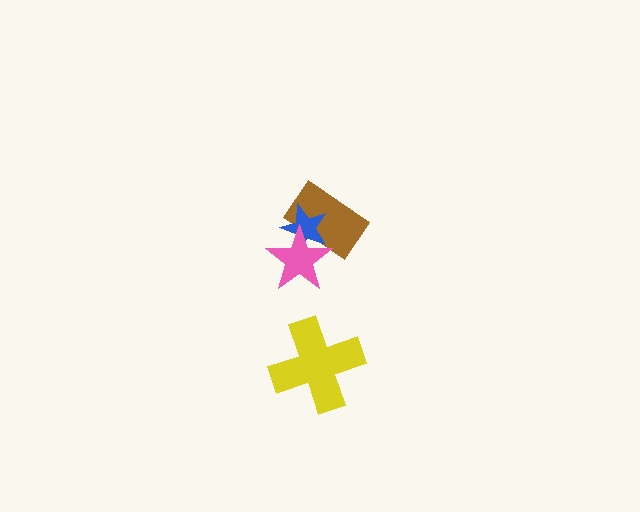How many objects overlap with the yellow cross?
0 objects overlap with the yellow cross.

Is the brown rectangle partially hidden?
Yes, it is partially covered by another shape.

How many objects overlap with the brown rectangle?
2 objects overlap with the brown rectangle.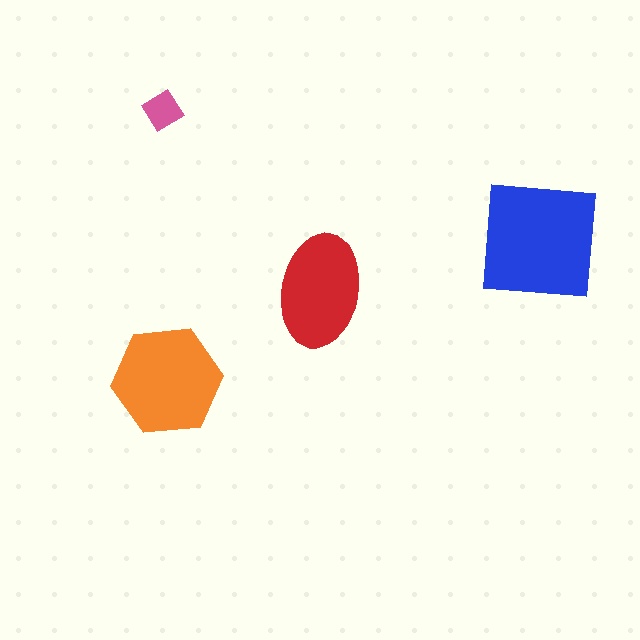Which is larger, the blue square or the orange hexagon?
The blue square.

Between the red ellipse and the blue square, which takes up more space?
The blue square.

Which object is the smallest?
The pink diamond.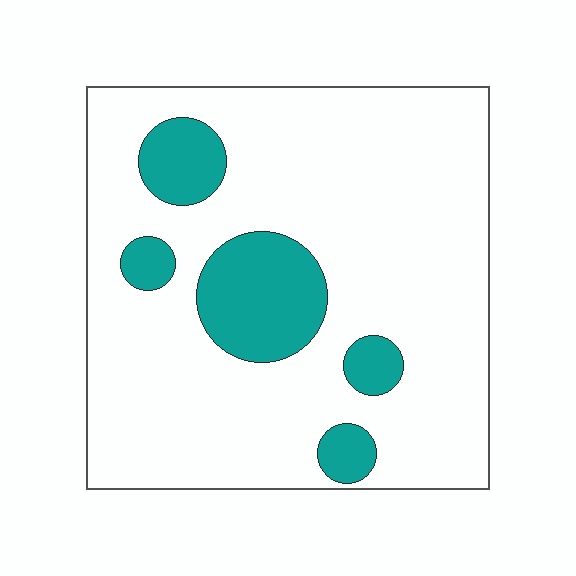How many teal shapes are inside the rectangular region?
5.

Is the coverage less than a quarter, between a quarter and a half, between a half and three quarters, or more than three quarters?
Less than a quarter.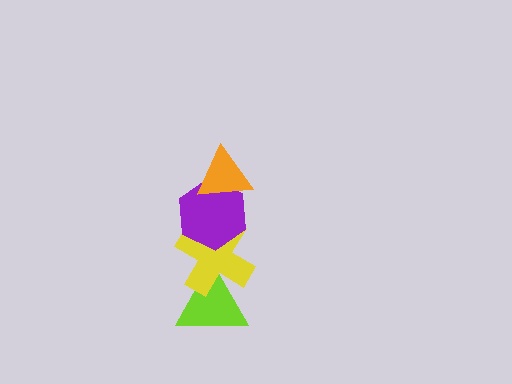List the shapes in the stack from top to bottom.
From top to bottom: the orange triangle, the purple hexagon, the yellow cross, the lime triangle.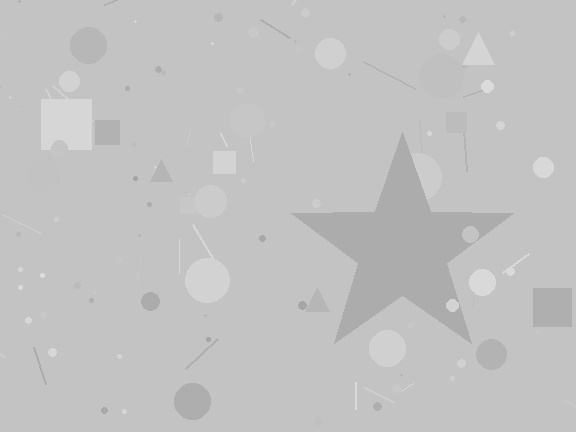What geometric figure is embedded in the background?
A star is embedded in the background.